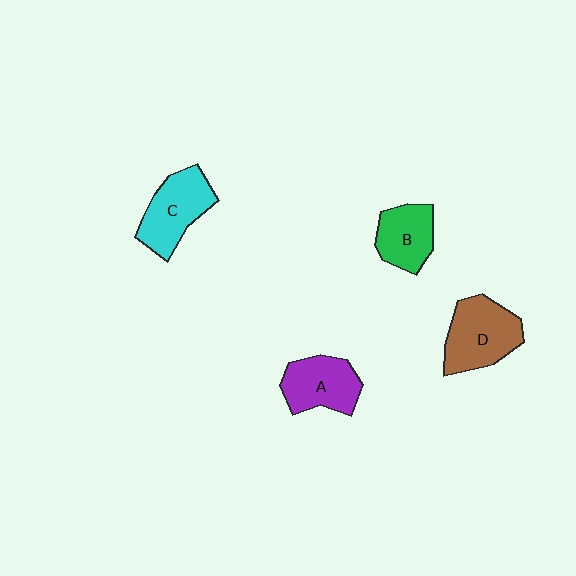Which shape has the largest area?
Shape D (brown).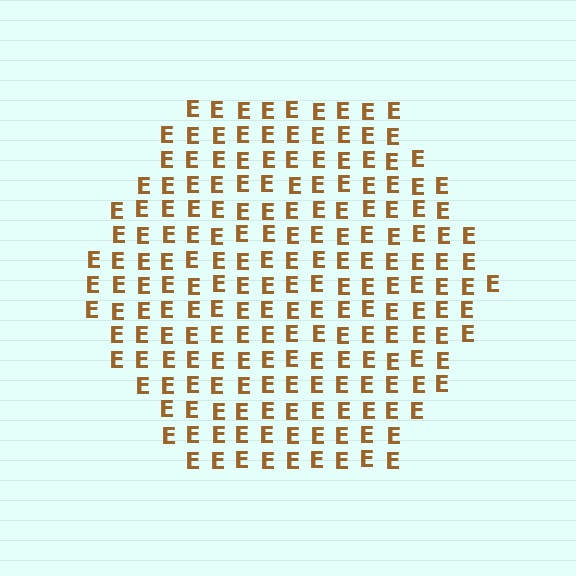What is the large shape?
The large shape is a hexagon.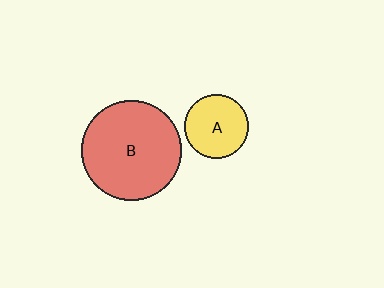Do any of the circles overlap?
No, none of the circles overlap.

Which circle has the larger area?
Circle B (red).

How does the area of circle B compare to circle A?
Approximately 2.5 times.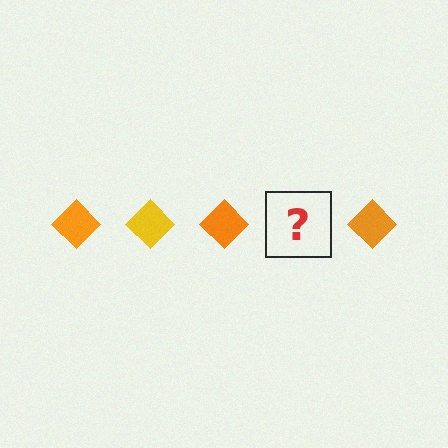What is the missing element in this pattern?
The missing element is a yellow diamond.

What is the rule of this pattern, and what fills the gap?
The rule is that the pattern cycles through orange, yellow diamonds. The gap should be filled with a yellow diamond.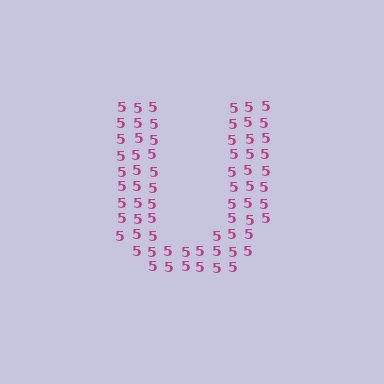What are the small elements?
The small elements are digit 5's.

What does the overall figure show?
The overall figure shows the letter U.